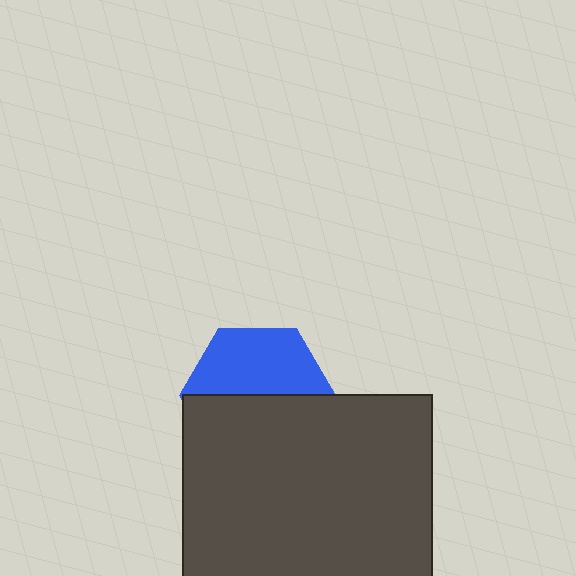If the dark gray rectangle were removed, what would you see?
You would see the complete blue hexagon.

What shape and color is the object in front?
The object in front is a dark gray rectangle.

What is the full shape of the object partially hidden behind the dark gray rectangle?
The partially hidden object is a blue hexagon.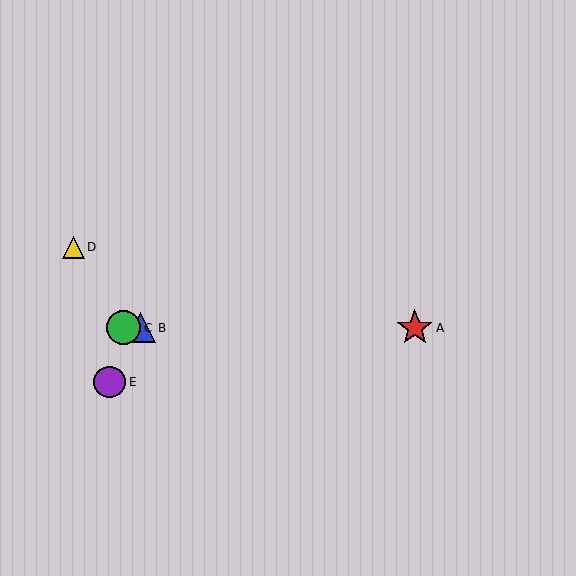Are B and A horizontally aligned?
Yes, both are at y≈328.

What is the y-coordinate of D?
Object D is at y≈247.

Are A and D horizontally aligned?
No, A is at y≈328 and D is at y≈247.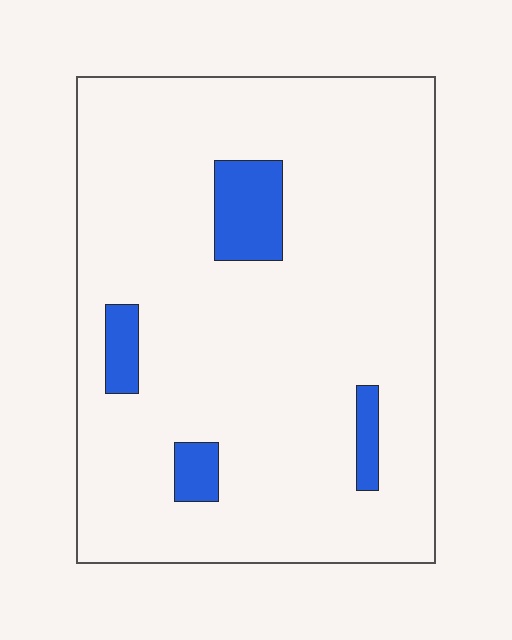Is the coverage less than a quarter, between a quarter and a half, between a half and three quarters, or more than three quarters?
Less than a quarter.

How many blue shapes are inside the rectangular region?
4.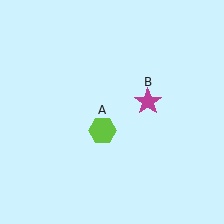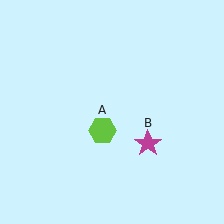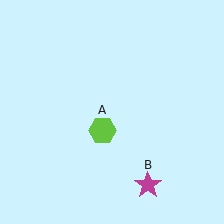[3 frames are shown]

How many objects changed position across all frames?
1 object changed position: magenta star (object B).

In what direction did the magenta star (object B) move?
The magenta star (object B) moved down.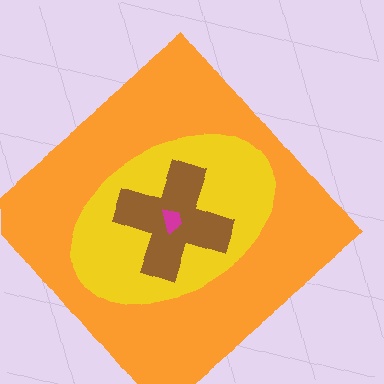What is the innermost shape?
The magenta trapezoid.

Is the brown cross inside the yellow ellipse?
Yes.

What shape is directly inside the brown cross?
The magenta trapezoid.